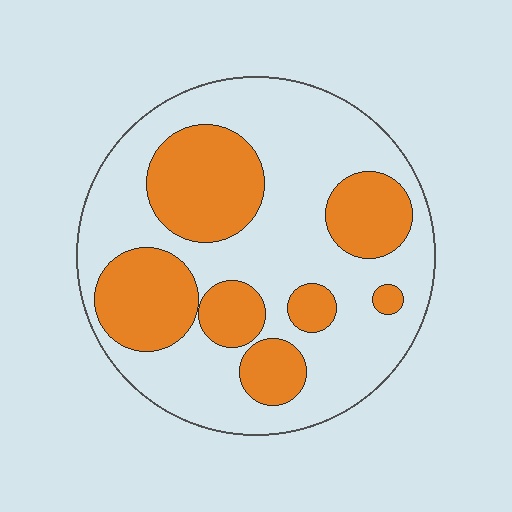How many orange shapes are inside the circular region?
7.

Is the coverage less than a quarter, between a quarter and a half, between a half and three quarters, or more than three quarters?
Between a quarter and a half.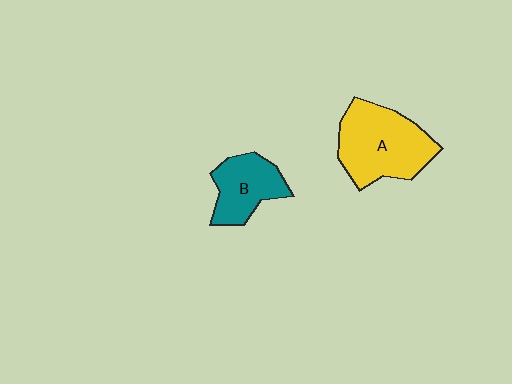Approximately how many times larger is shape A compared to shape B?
Approximately 1.6 times.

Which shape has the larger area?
Shape A (yellow).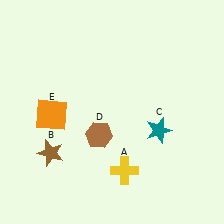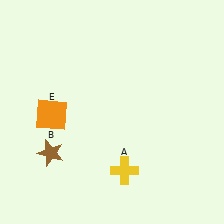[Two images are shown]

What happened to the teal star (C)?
The teal star (C) was removed in Image 2. It was in the bottom-right area of Image 1.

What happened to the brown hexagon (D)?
The brown hexagon (D) was removed in Image 2. It was in the bottom-left area of Image 1.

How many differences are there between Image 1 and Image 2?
There are 2 differences between the two images.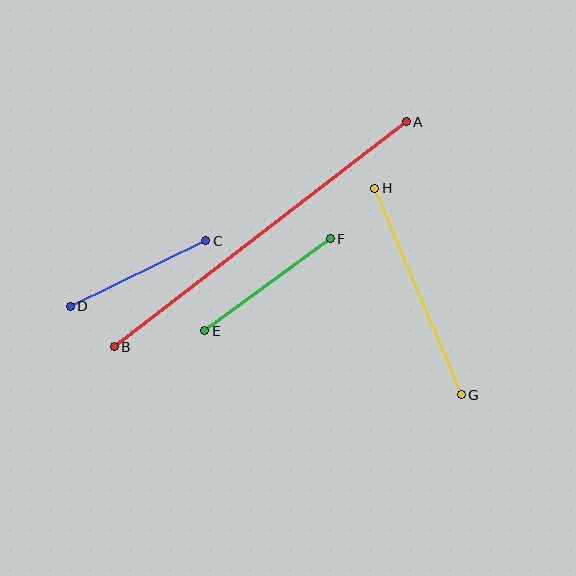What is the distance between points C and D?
The distance is approximately 150 pixels.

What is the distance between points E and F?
The distance is approximately 155 pixels.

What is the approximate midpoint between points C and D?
The midpoint is at approximately (138, 274) pixels.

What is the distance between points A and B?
The distance is approximately 368 pixels.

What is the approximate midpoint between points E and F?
The midpoint is at approximately (268, 285) pixels.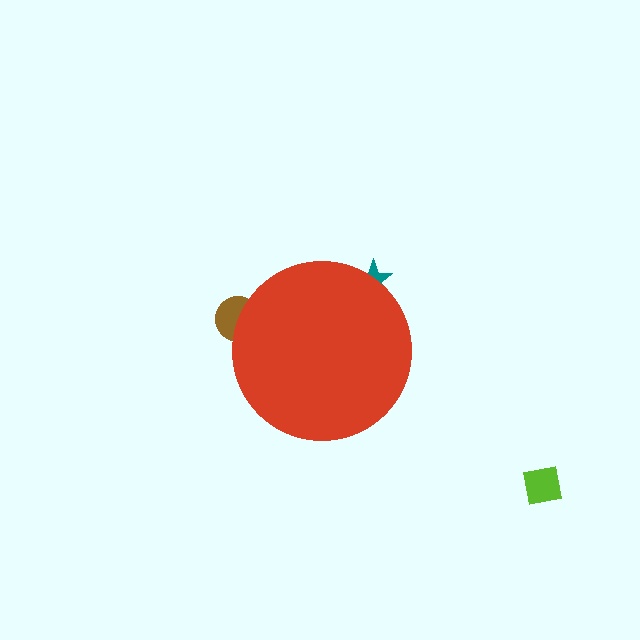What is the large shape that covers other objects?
A red circle.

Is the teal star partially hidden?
Yes, the teal star is partially hidden behind the red circle.